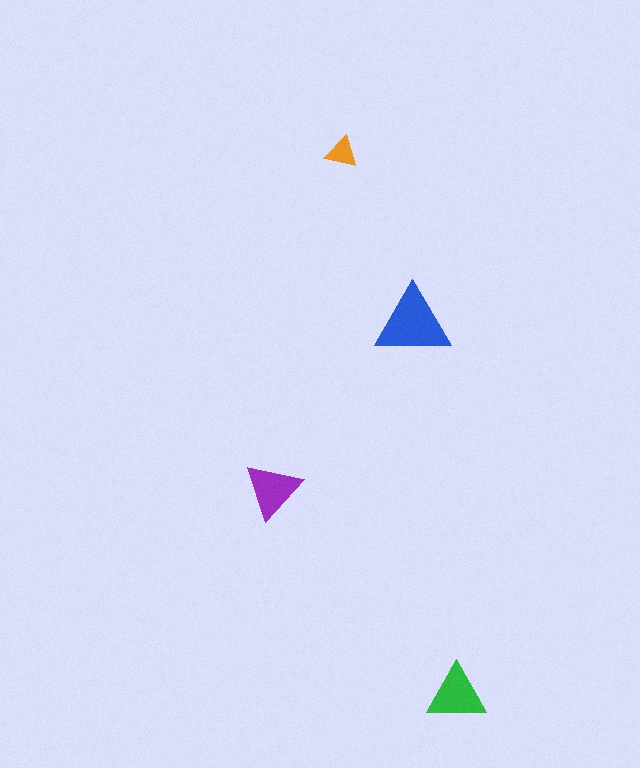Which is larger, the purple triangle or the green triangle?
The green one.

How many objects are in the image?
There are 4 objects in the image.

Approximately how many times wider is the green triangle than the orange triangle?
About 2 times wider.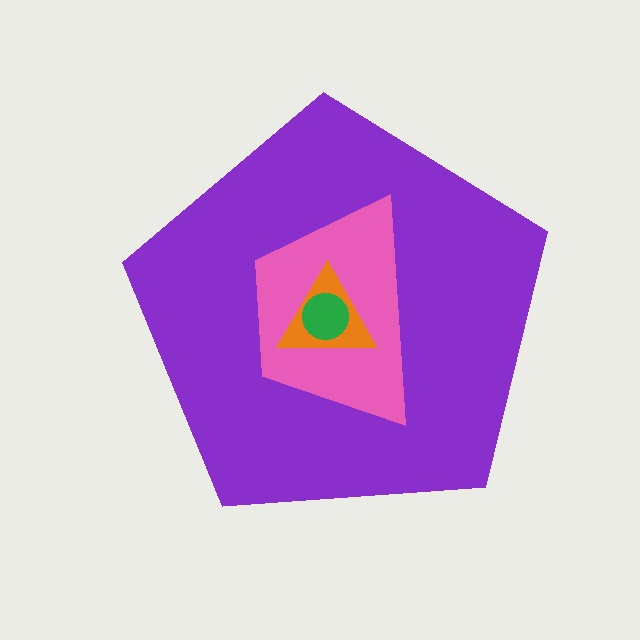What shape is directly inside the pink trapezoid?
The orange triangle.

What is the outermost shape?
The purple pentagon.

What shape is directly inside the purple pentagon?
The pink trapezoid.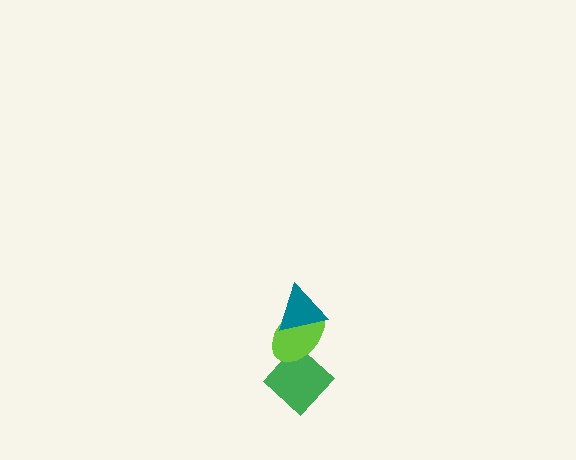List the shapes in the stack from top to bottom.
From top to bottom: the teal triangle, the lime ellipse, the green diamond.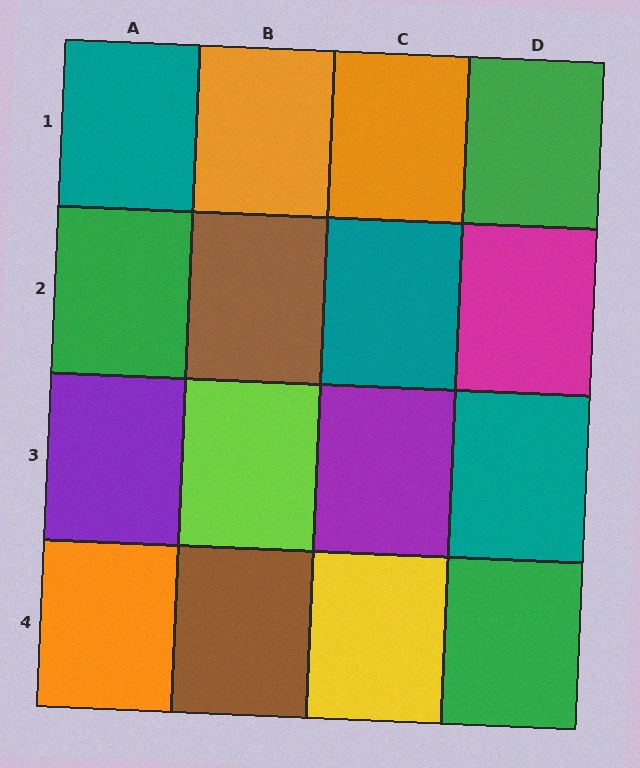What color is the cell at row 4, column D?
Green.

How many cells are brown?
2 cells are brown.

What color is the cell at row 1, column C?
Orange.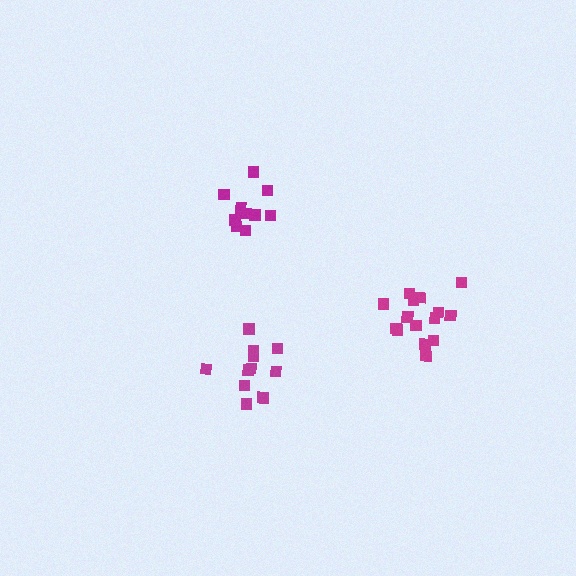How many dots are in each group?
Group 1: 10 dots, Group 2: 15 dots, Group 3: 11 dots (36 total).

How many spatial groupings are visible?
There are 3 spatial groupings.